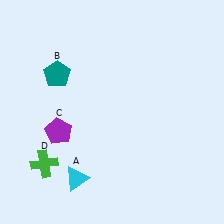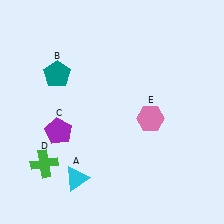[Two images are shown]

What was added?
A pink hexagon (E) was added in Image 2.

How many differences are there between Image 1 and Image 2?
There is 1 difference between the two images.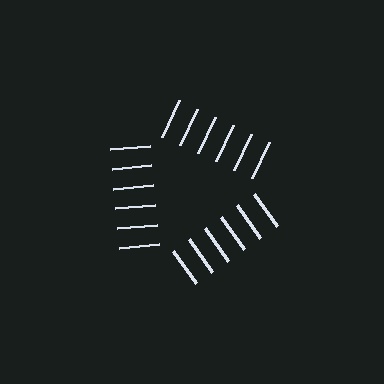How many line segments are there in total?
18 — 6 along each of the 3 edges.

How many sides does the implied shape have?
3 sides — the line-ends trace a triangle.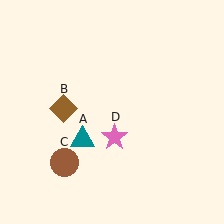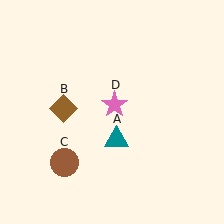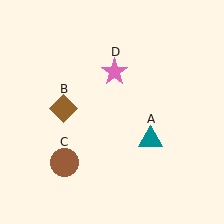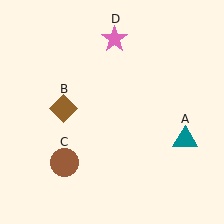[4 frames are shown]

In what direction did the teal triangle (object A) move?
The teal triangle (object A) moved right.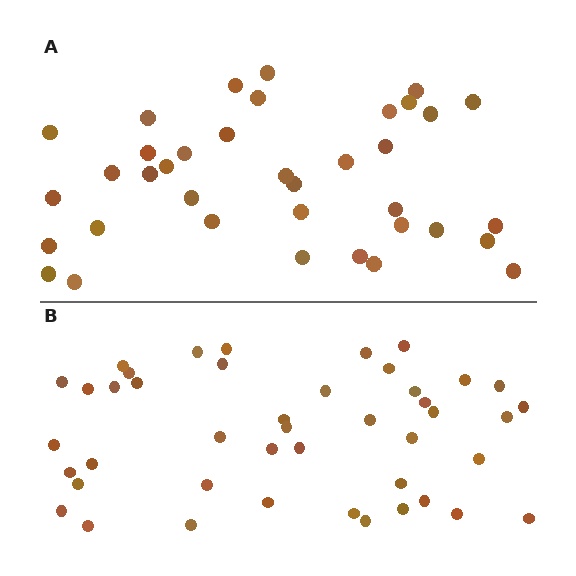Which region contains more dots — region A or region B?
Region B (the bottom region) has more dots.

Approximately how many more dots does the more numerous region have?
Region B has roughly 8 or so more dots than region A.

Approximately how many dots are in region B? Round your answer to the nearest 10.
About 40 dots. (The exact count is 44, which rounds to 40.)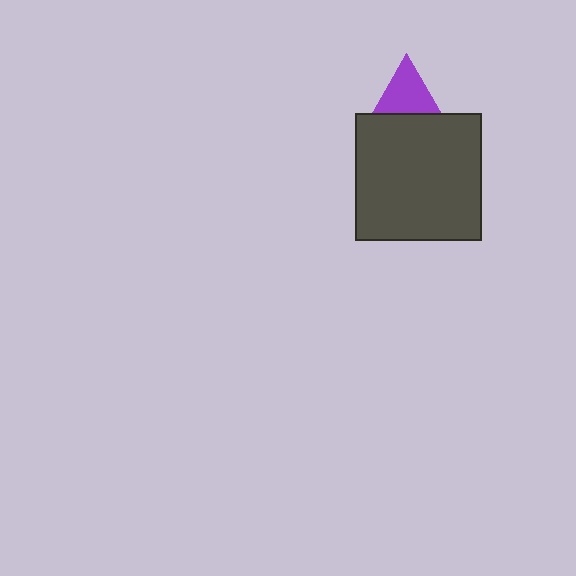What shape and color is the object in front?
The object in front is a dark gray square.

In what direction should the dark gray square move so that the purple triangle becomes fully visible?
The dark gray square should move down. That is the shortest direction to clear the overlap and leave the purple triangle fully visible.